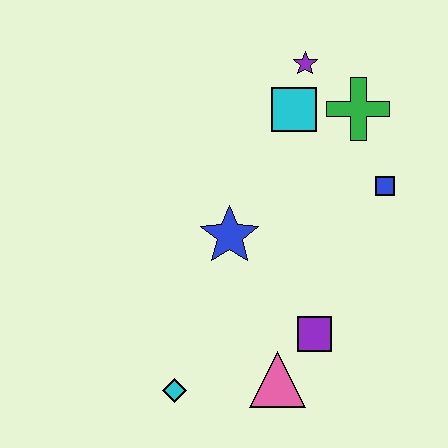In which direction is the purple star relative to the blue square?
The purple star is above the blue square.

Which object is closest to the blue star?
The purple square is closest to the blue star.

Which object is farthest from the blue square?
The cyan diamond is farthest from the blue square.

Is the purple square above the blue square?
No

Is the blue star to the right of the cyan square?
No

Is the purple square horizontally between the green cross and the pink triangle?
Yes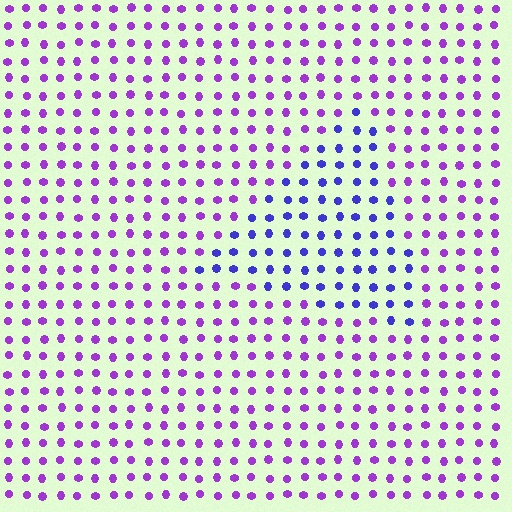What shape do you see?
I see a triangle.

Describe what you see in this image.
The image is filled with small purple elements in a uniform arrangement. A triangle-shaped region is visible where the elements are tinted to a slightly different hue, forming a subtle color boundary.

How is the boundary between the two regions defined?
The boundary is defined purely by a slight shift in hue (about 38 degrees). Spacing, size, and orientation are identical on both sides.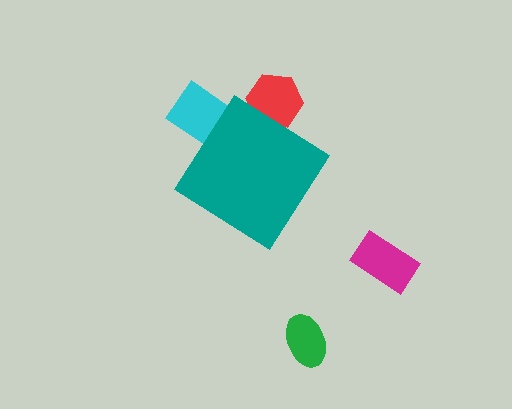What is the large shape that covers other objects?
A teal diamond.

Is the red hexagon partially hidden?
Yes, the red hexagon is partially hidden behind the teal diamond.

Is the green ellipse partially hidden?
No, the green ellipse is fully visible.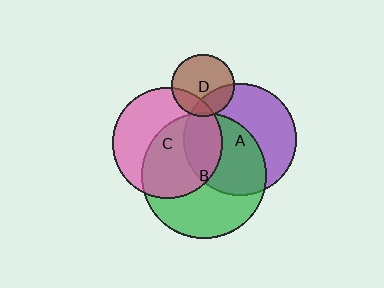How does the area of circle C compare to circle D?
Approximately 3.1 times.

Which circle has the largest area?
Circle B (green).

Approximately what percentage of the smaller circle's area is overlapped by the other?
Approximately 20%.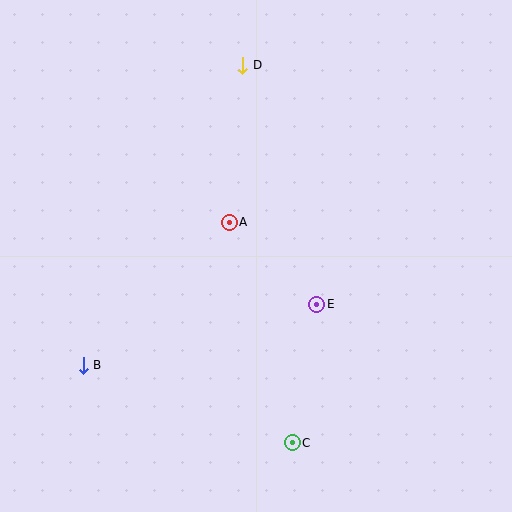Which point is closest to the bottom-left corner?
Point B is closest to the bottom-left corner.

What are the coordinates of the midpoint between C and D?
The midpoint between C and D is at (267, 254).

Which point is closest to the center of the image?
Point A at (229, 222) is closest to the center.